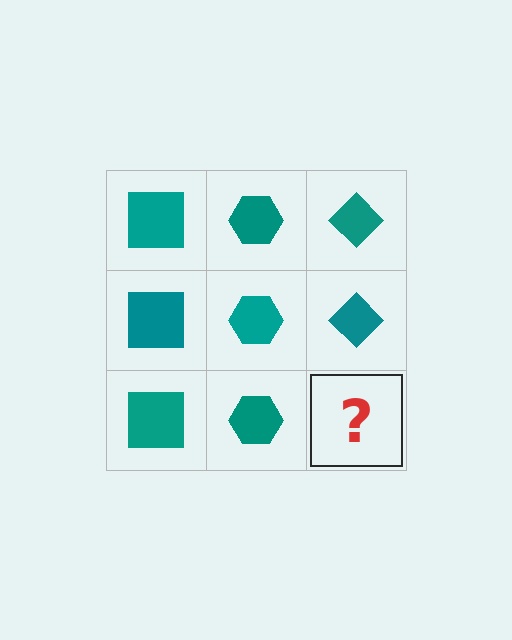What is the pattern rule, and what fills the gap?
The rule is that each column has a consistent shape. The gap should be filled with a teal diamond.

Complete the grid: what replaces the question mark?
The question mark should be replaced with a teal diamond.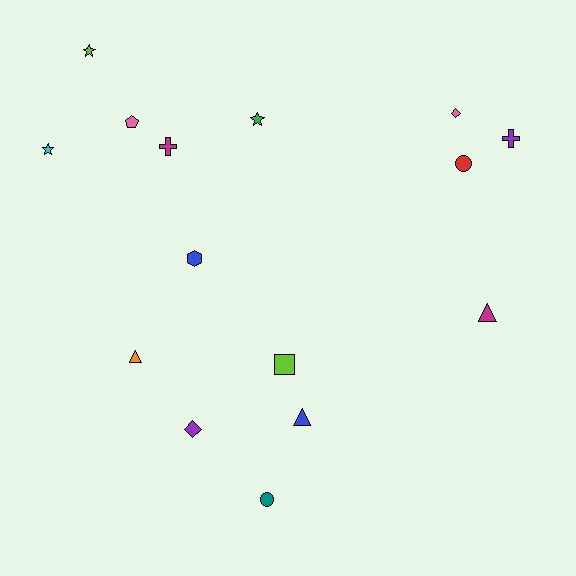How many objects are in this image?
There are 15 objects.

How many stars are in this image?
There are 3 stars.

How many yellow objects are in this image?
There are no yellow objects.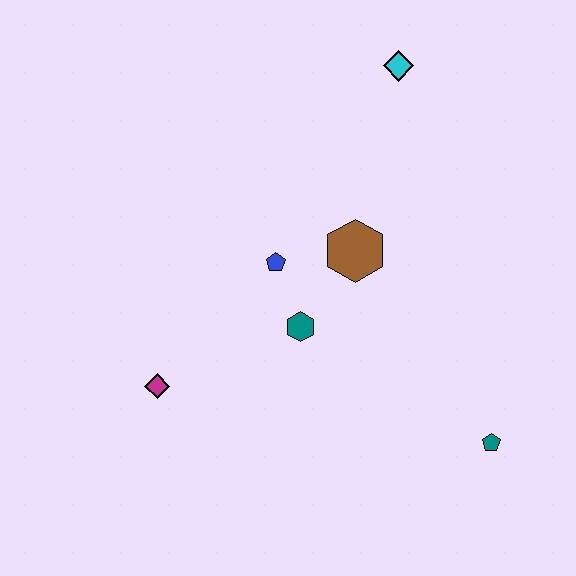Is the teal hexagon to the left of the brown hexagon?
Yes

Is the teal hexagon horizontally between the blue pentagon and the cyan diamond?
Yes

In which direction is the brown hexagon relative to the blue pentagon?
The brown hexagon is to the right of the blue pentagon.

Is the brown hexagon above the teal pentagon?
Yes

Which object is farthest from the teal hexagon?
The cyan diamond is farthest from the teal hexagon.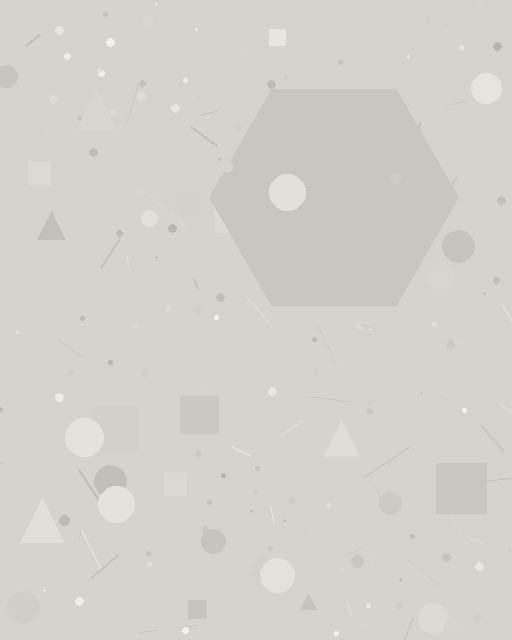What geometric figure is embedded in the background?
A hexagon is embedded in the background.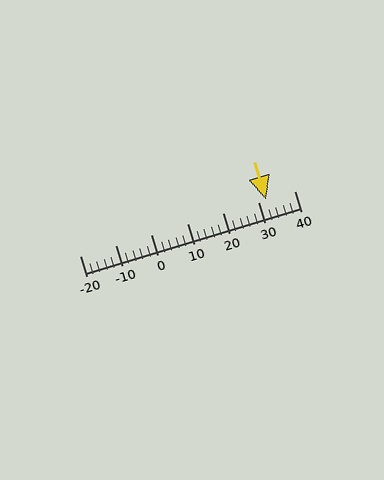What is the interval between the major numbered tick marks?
The major tick marks are spaced 10 units apart.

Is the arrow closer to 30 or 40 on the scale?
The arrow is closer to 30.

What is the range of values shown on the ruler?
The ruler shows values from -20 to 40.